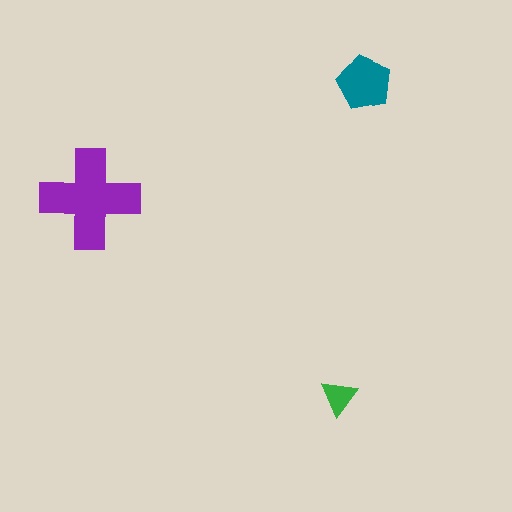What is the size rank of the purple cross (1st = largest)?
1st.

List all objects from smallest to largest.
The green triangle, the teal pentagon, the purple cross.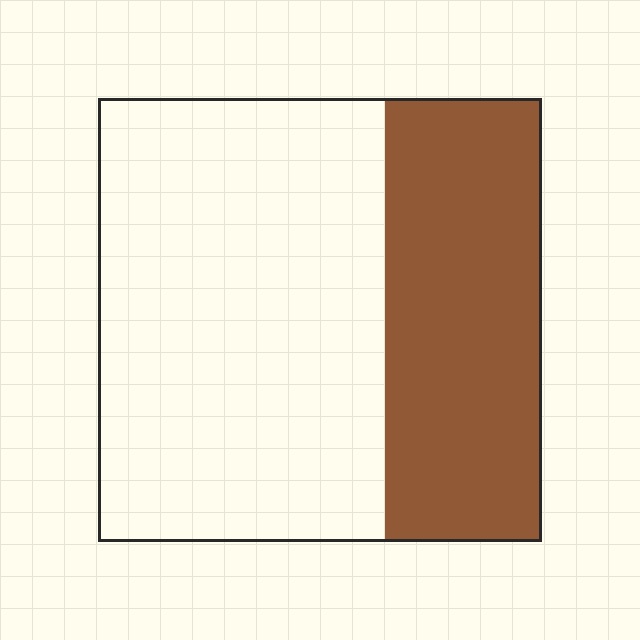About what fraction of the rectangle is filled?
About one third (1/3).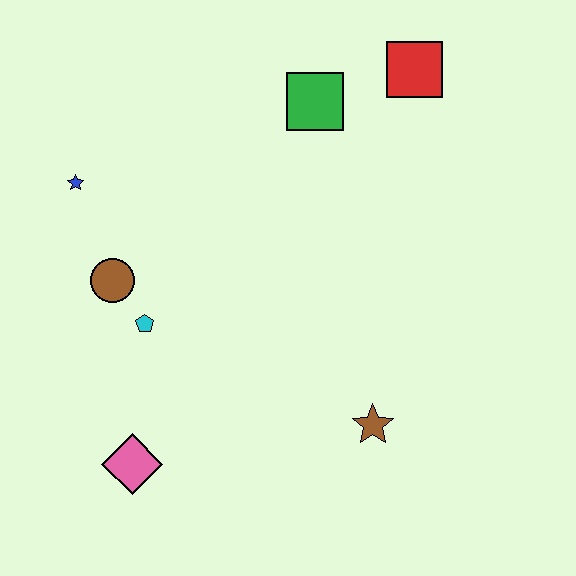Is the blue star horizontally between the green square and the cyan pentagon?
No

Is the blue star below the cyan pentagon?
No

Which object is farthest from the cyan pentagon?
The red square is farthest from the cyan pentagon.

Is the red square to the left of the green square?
No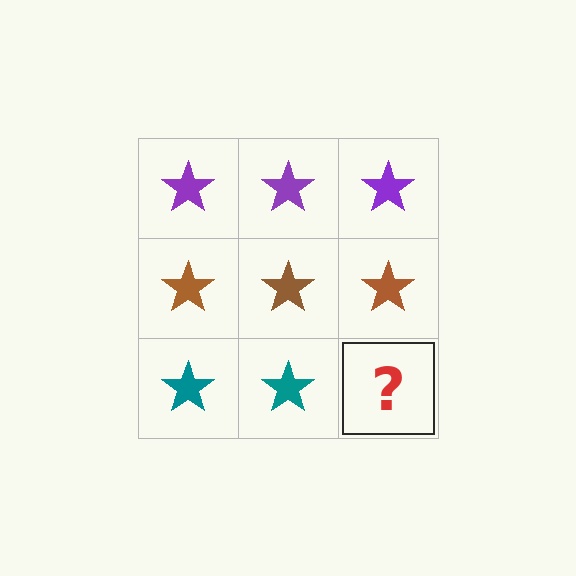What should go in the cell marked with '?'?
The missing cell should contain a teal star.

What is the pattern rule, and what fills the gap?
The rule is that each row has a consistent color. The gap should be filled with a teal star.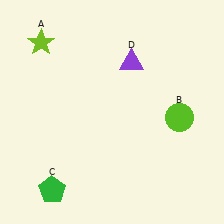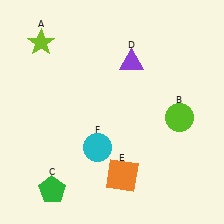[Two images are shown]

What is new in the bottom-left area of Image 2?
A cyan circle (F) was added in the bottom-left area of Image 2.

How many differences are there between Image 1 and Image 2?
There are 2 differences between the two images.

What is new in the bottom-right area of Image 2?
An orange square (E) was added in the bottom-right area of Image 2.